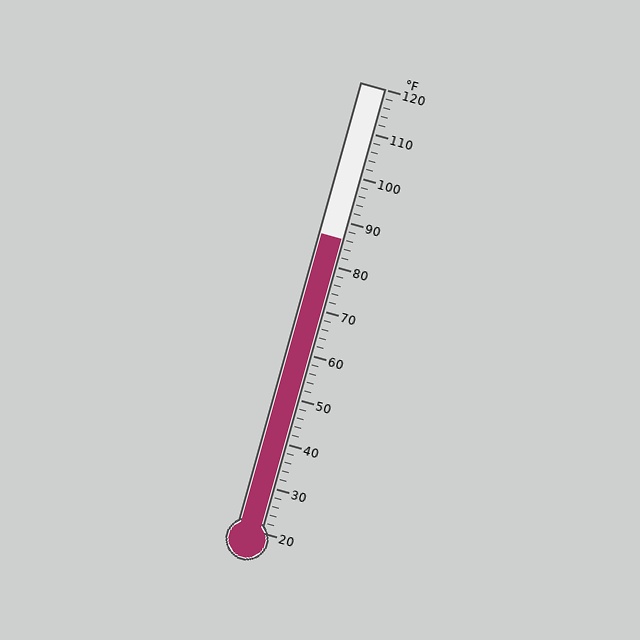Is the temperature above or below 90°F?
The temperature is below 90°F.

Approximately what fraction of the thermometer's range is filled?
The thermometer is filled to approximately 65% of its range.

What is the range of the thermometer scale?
The thermometer scale ranges from 20°F to 120°F.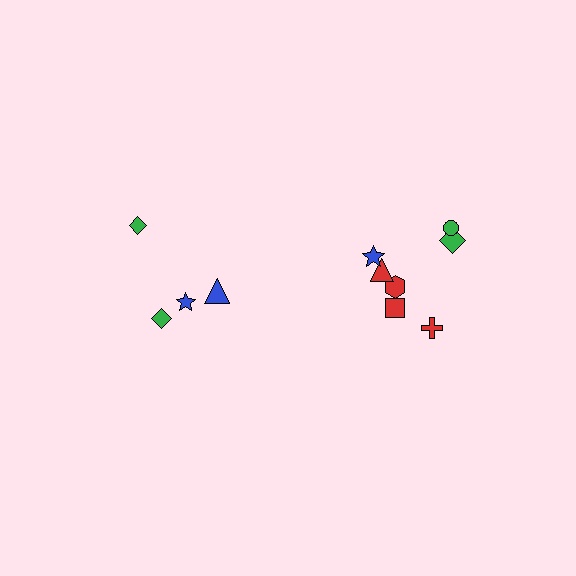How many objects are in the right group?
There are 7 objects.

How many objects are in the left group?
There are 4 objects.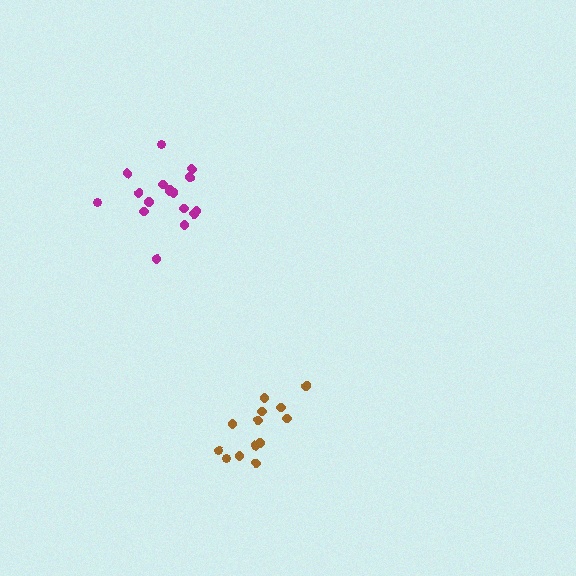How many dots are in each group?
Group 1: 17 dots, Group 2: 13 dots (30 total).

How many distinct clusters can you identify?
There are 2 distinct clusters.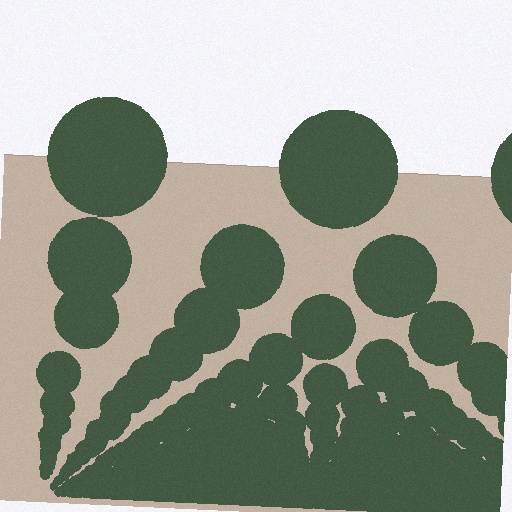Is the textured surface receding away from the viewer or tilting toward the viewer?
The surface appears to tilt toward the viewer. Texture elements get larger and sparser toward the top.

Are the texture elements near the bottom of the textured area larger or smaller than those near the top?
Smaller. The gradient is inverted — elements near the bottom are smaller and denser.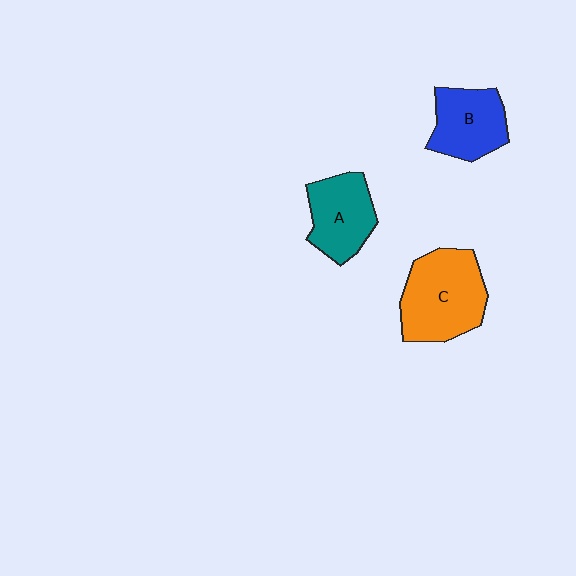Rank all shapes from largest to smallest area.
From largest to smallest: C (orange), A (teal), B (blue).